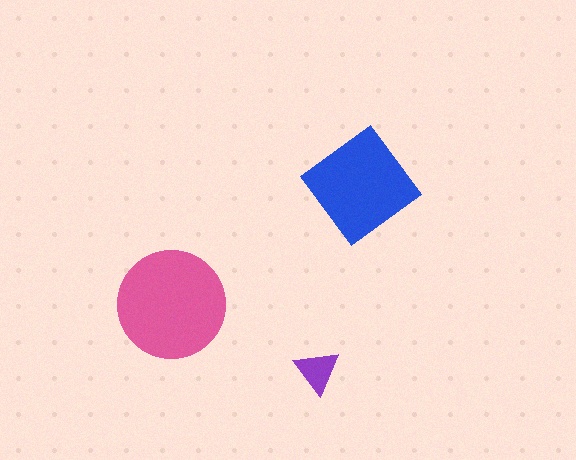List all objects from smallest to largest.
The purple triangle, the blue diamond, the pink circle.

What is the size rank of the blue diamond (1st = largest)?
2nd.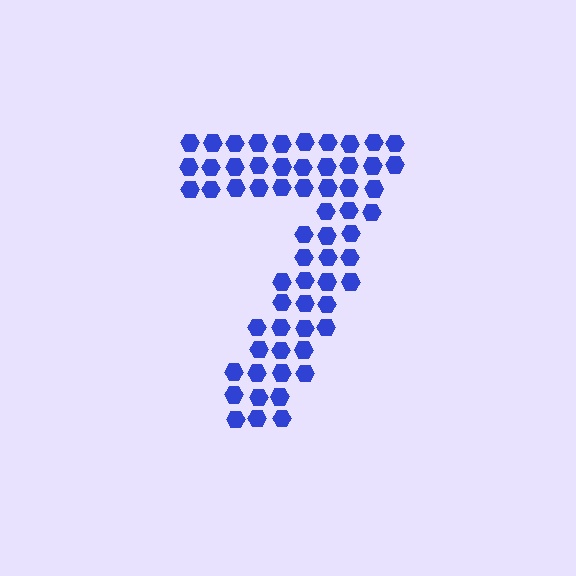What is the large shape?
The large shape is the digit 7.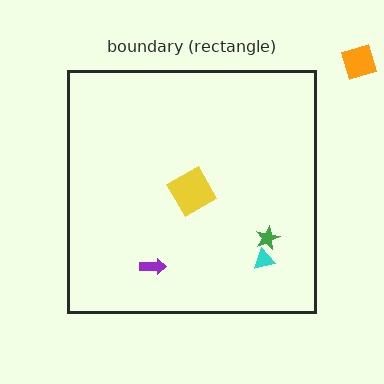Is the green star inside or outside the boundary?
Inside.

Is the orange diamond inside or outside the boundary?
Outside.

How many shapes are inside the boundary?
4 inside, 1 outside.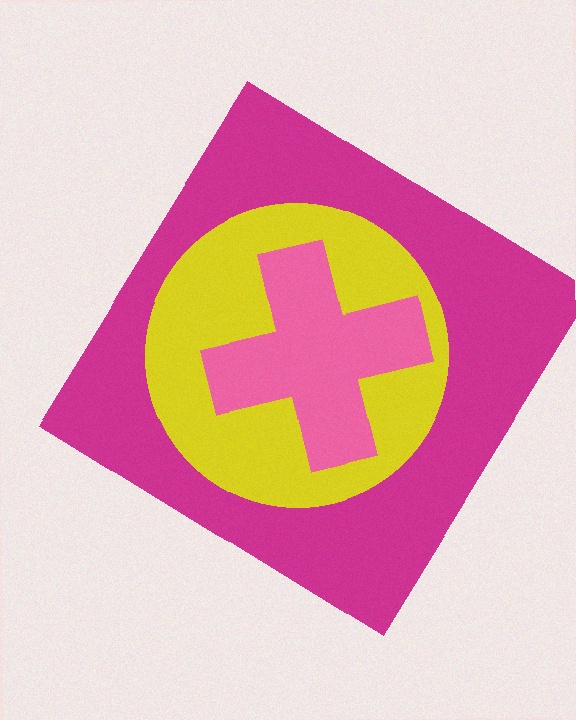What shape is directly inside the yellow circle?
The pink cross.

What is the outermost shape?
The magenta diamond.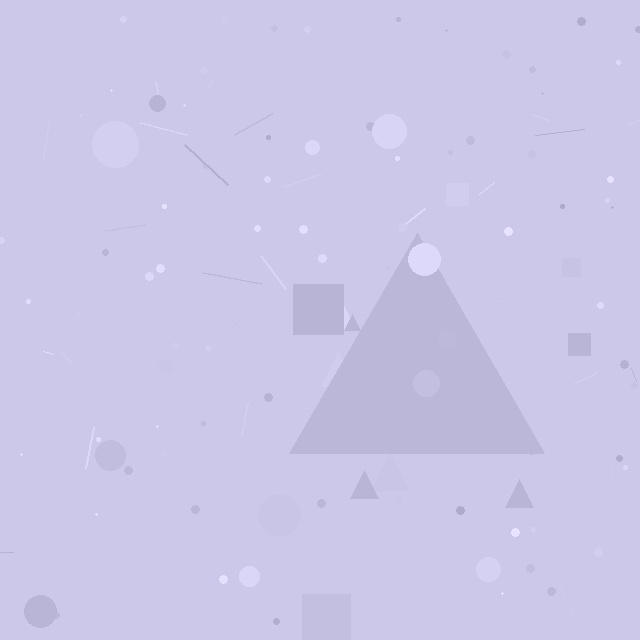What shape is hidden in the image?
A triangle is hidden in the image.